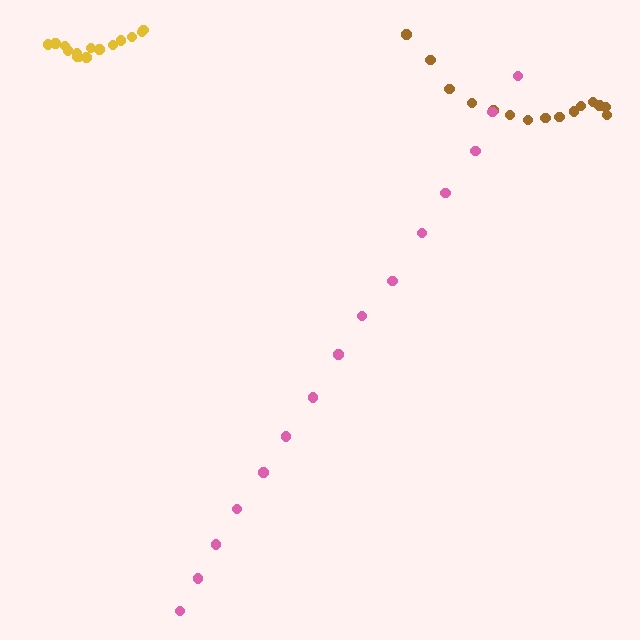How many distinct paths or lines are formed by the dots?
There are 3 distinct paths.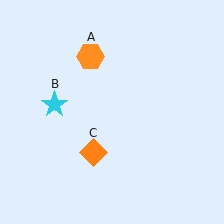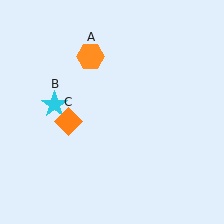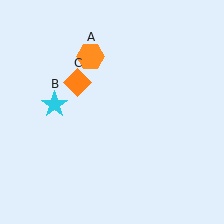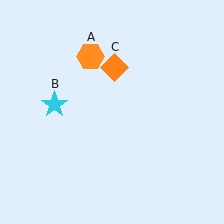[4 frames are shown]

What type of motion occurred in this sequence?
The orange diamond (object C) rotated clockwise around the center of the scene.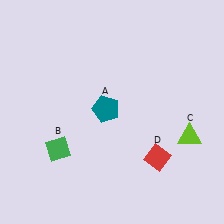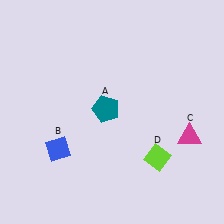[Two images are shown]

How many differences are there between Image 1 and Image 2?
There are 3 differences between the two images.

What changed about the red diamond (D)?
In Image 1, D is red. In Image 2, it changed to lime.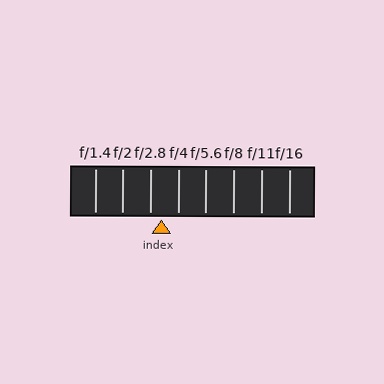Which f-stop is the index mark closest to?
The index mark is closest to f/2.8.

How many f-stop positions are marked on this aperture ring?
There are 8 f-stop positions marked.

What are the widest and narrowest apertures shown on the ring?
The widest aperture shown is f/1.4 and the narrowest is f/16.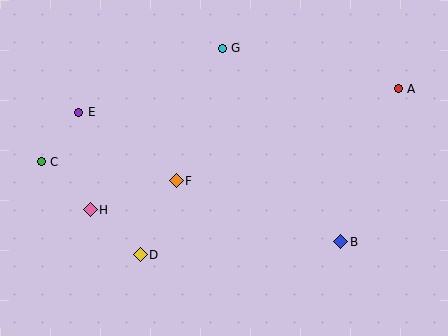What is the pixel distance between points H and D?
The distance between H and D is 67 pixels.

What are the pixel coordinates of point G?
Point G is at (222, 48).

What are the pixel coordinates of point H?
Point H is at (90, 210).